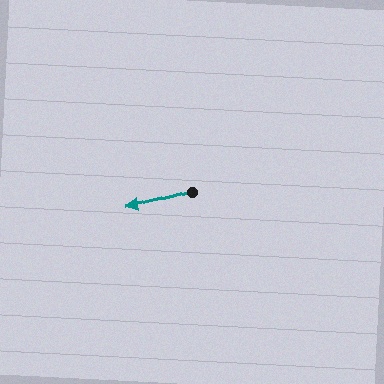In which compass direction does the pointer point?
West.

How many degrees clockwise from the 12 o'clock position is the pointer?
Approximately 255 degrees.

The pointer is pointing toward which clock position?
Roughly 8 o'clock.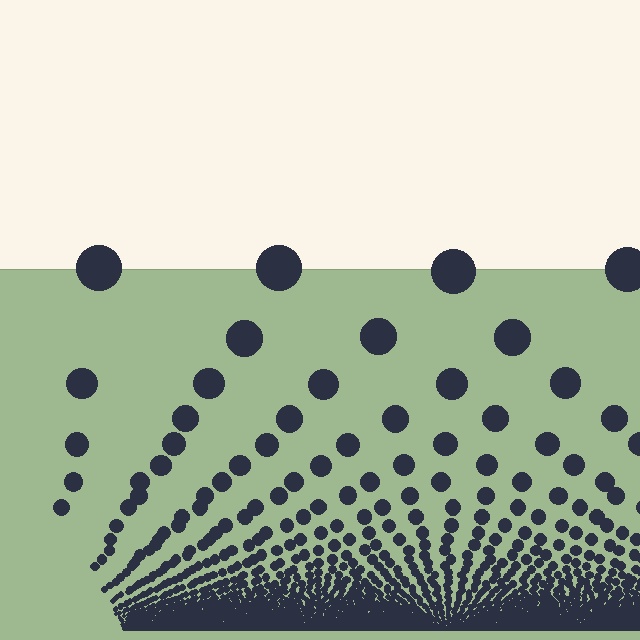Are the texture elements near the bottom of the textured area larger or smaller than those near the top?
Smaller. The gradient is inverted — elements near the bottom are smaller and denser.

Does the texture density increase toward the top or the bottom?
Density increases toward the bottom.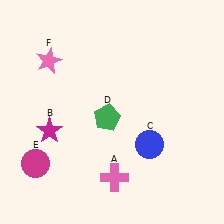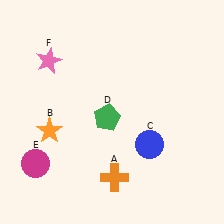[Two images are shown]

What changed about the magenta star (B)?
In Image 1, B is magenta. In Image 2, it changed to orange.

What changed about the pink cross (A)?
In Image 1, A is pink. In Image 2, it changed to orange.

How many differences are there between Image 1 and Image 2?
There are 2 differences between the two images.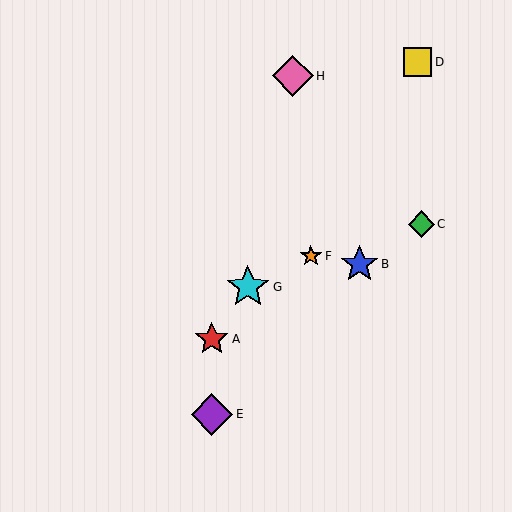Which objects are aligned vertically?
Objects A, E are aligned vertically.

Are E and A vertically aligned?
Yes, both are at x≈212.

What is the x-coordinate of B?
Object B is at x≈359.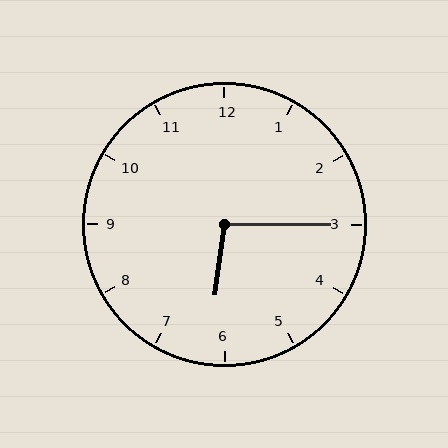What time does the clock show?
6:15.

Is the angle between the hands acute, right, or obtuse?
It is obtuse.